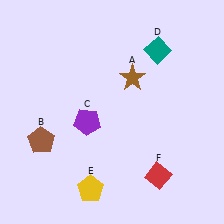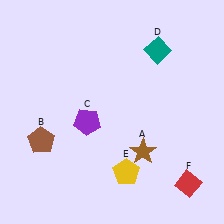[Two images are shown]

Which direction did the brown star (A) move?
The brown star (A) moved down.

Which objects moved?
The objects that moved are: the brown star (A), the yellow pentagon (E), the red diamond (F).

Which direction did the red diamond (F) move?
The red diamond (F) moved right.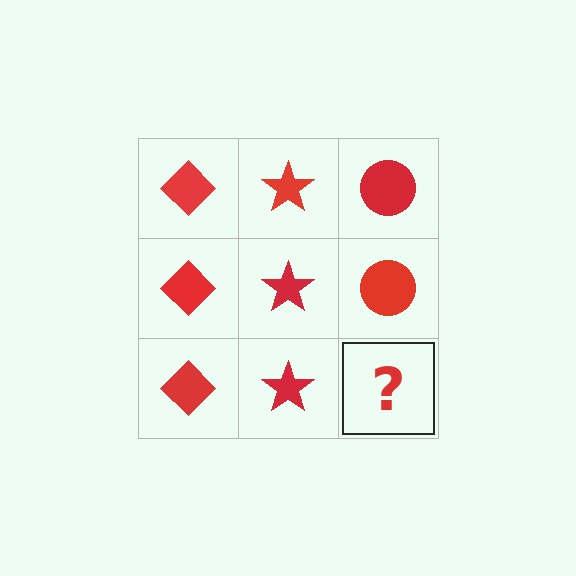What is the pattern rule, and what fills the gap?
The rule is that each column has a consistent shape. The gap should be filled with a red circle.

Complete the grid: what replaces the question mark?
The question mark should be replaced with a red circle.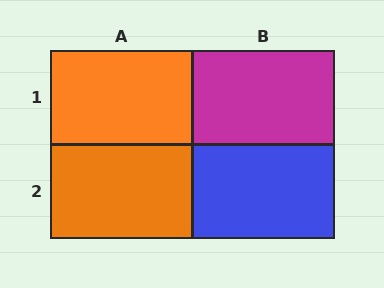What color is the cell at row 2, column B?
Blue.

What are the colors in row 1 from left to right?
Orange, magenta.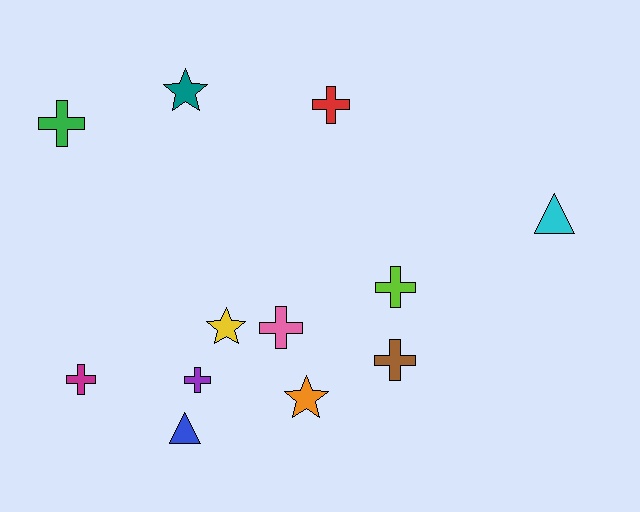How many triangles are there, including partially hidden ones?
There are 2 triangles.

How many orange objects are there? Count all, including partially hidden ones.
There is 1 orange object.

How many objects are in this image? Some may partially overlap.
There are 12 objects.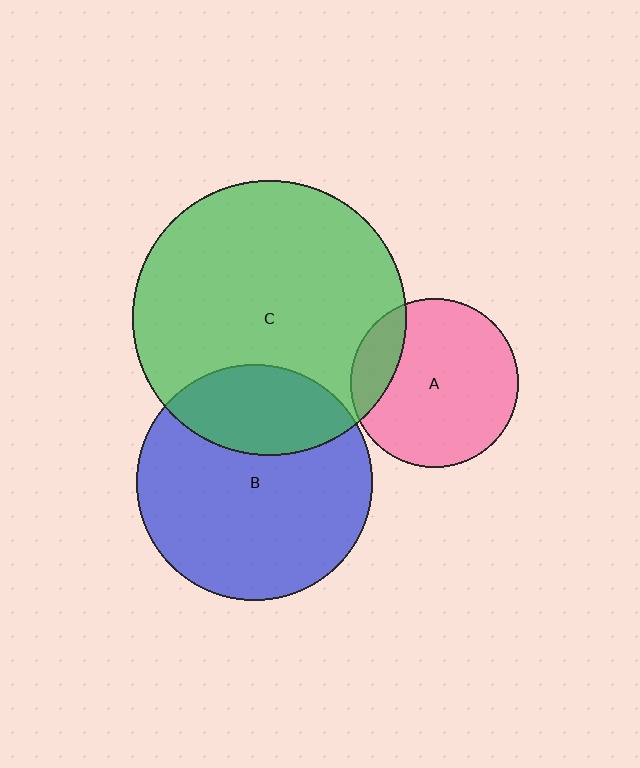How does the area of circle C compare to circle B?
Approximately 1.4 times.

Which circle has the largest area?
Circle C (green).